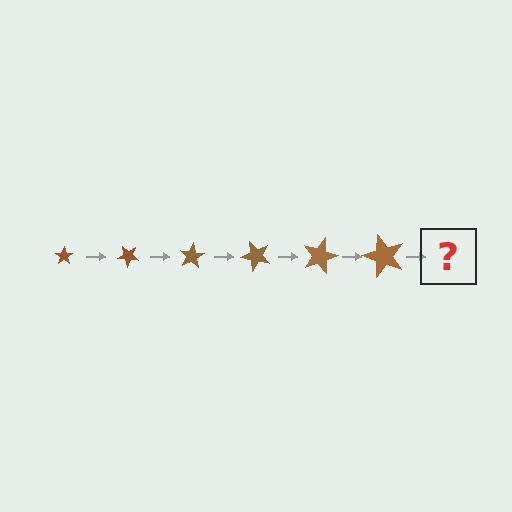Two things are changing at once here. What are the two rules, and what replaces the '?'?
The two rules are that the star grows larger each step and it rotates 40 degrees each step. The '?' should be a star, larger than the previous one and rotated 240 degrees from the start.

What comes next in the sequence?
The next element should be a star, larger than the previous one and rotated 240 degrees from the start.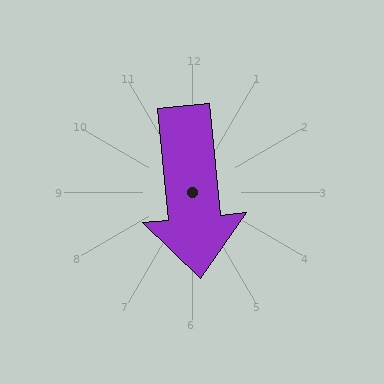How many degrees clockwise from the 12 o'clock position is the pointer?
Approximately 174 degrees.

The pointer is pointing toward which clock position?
Roughly 6 o'clock.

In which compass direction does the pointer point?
South.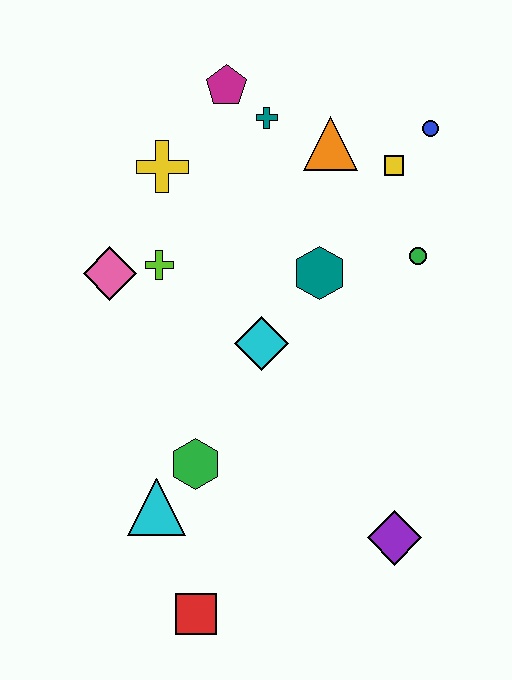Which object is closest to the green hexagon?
The cyan triangle is closest to the green hexagon.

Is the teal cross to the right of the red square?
Yes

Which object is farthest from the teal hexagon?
The red square is farthest from the teal hexagon.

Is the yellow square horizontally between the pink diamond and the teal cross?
No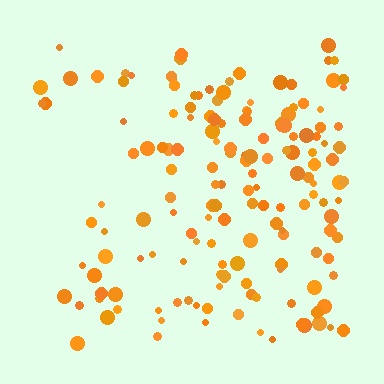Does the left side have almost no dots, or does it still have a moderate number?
Still a moderate number, just noticeably fewer than the right.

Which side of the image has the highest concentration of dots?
The right.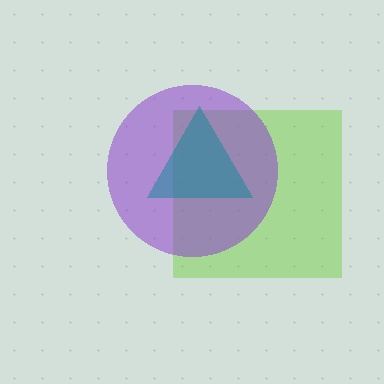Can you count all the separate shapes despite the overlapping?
Yes, there are 3 separate shapes.